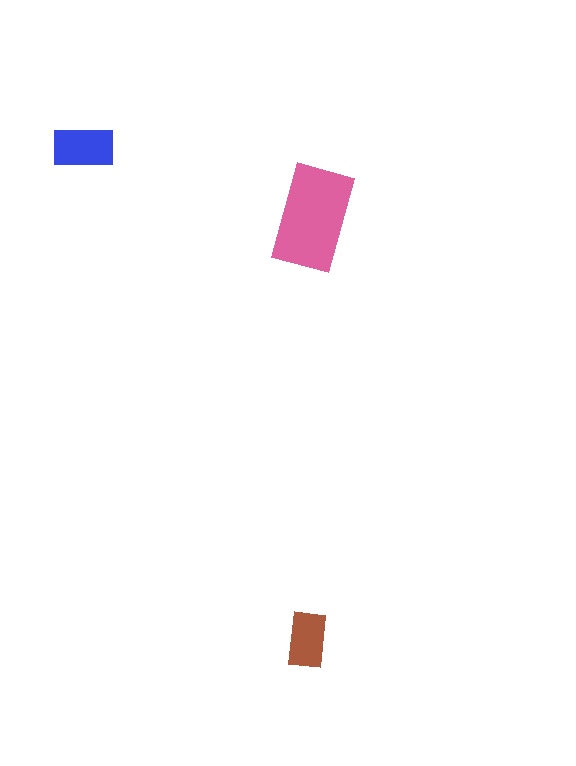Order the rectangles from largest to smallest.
the pink one, the blue one, the brown one.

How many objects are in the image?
There are 3 objects in the image.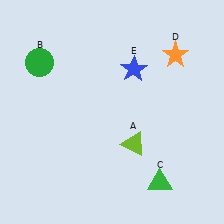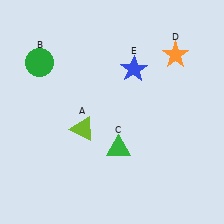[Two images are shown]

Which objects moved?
The objects that moved are: the lime triangle (A), the green triangle (C).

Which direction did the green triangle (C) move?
The green triangle (C) moved left.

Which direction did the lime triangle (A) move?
The lime triangle (A) moved left.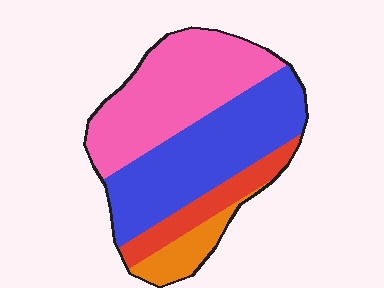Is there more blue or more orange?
Blue.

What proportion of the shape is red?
Red covers about 15% of the shape.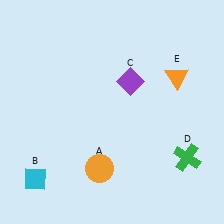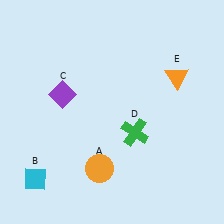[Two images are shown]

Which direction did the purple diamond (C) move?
The purple diamond (C) moved left.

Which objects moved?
The objects that moved are: the purple diamond (C), the green cross (D).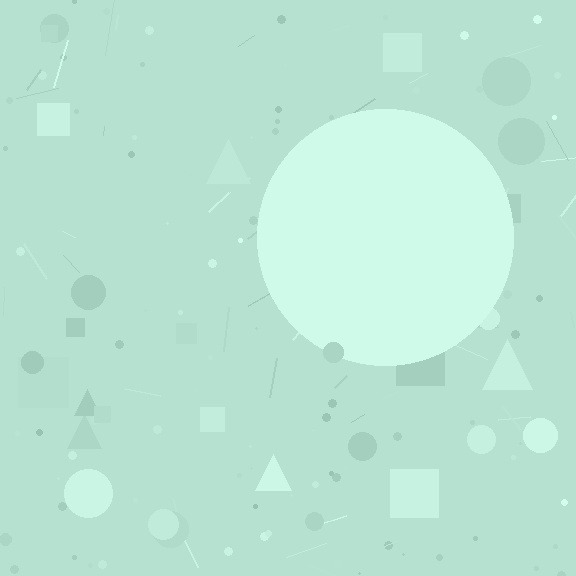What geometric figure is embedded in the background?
A circle is embedded in the background.